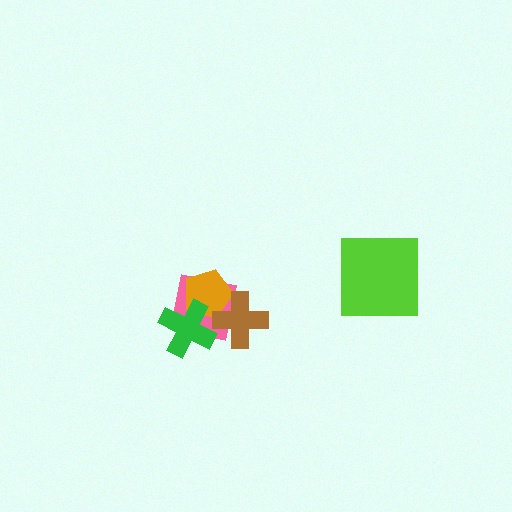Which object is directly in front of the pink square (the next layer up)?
The orange pentagon is directly in front of the pink square.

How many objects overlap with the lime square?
0 objects overlap with the lime square.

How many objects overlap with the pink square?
3 objects overlap with the pink square.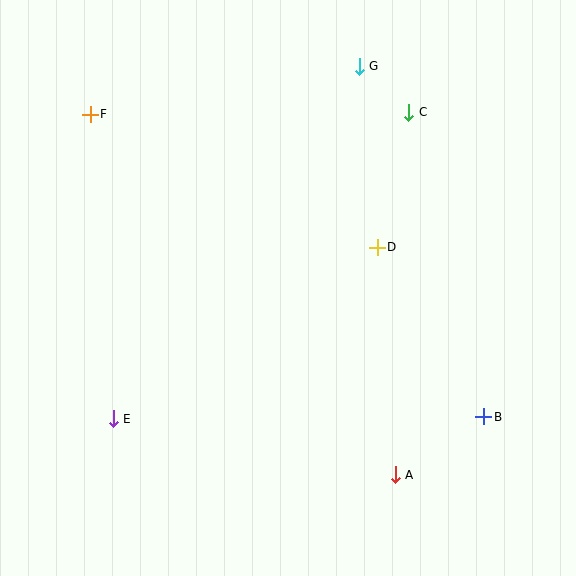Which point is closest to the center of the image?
Point D at (377, 247) is closest to the center.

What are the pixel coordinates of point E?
Point E is at (113, 419).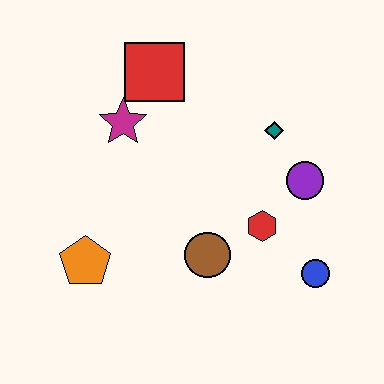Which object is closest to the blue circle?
The red hexagon is closest to the blue circle.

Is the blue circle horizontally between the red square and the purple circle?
No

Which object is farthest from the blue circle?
The red square is farthest from the blue circle.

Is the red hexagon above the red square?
No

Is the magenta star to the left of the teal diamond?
Yes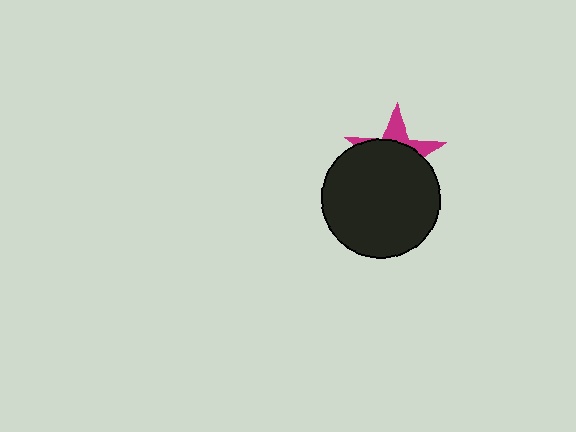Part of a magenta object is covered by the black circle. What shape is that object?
It is a star.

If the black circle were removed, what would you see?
You would see the complete magenta star.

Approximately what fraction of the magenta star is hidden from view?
Roughly 70% of the magenta star is hidden behind the black circle.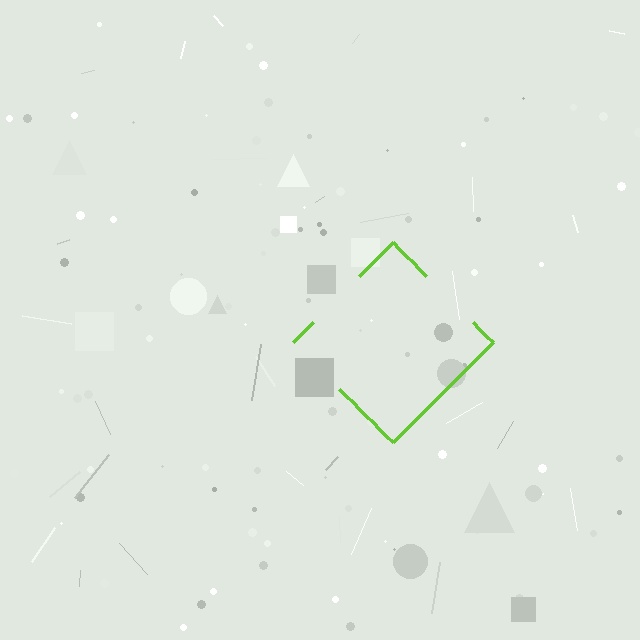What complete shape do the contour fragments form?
The contour fragments form a diamond.